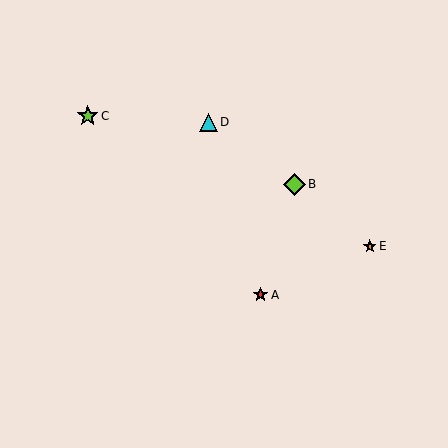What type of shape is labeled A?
Shape A is a red star.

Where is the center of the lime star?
The center of the lime star is at (88, 116).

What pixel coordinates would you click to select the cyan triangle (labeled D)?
Click at (208, 122) to select the cyan triangle D.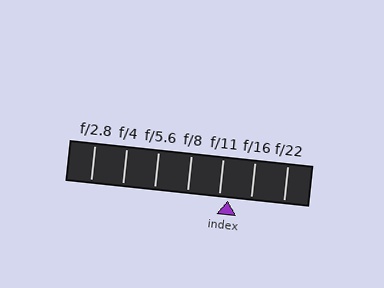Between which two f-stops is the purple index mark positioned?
The index mark is between f/11 and f/16.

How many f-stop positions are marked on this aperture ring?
There are 7 f-stop positions marked.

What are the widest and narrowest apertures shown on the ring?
The widest aperture shown is f/2.8 and the narrowest is f/22.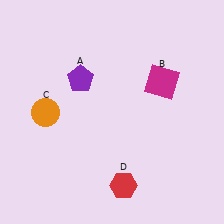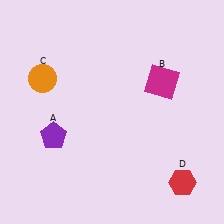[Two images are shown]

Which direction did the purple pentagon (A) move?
The purple pentagon (A) moved down.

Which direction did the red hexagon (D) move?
The red hexagon (D) moved right.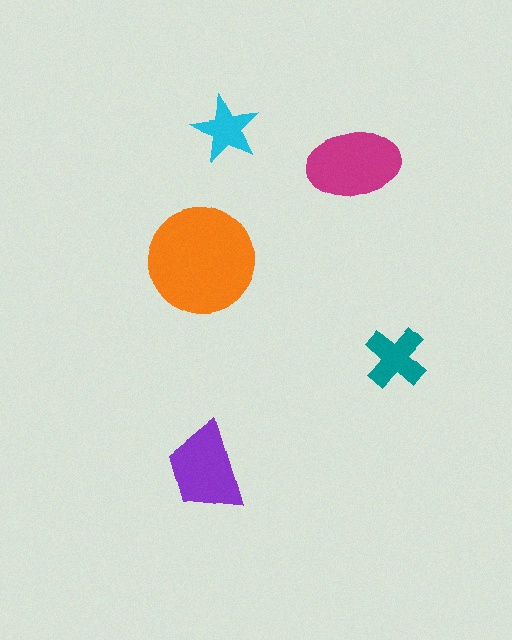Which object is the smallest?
The cyan star.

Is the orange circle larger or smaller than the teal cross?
Larger.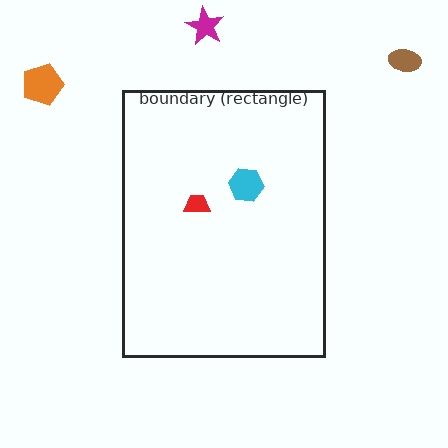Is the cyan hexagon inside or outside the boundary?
Inside.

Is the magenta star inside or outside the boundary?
Outside.